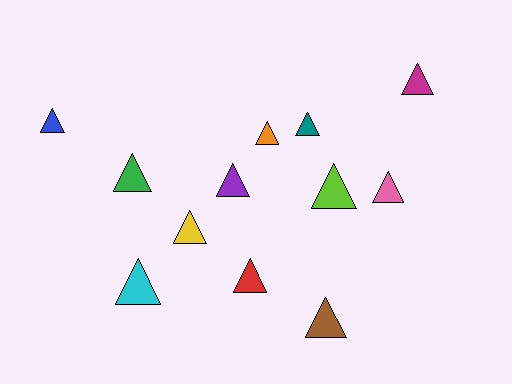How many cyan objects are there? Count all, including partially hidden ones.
There is 1 cyan object.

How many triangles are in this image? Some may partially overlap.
There are 12 triangles.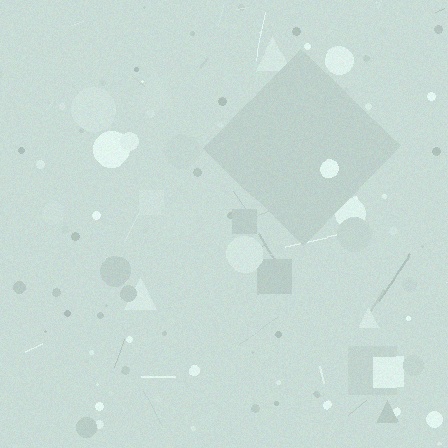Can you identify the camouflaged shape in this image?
The camouflaged shape is a diamond.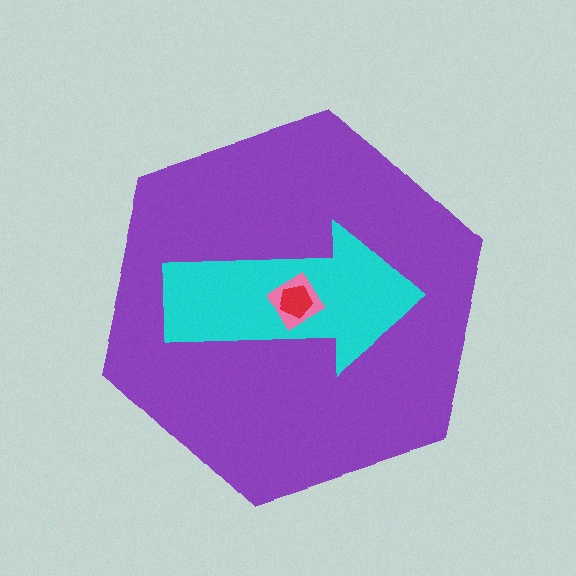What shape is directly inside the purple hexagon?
The cyan arrow.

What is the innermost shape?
The red pentagon.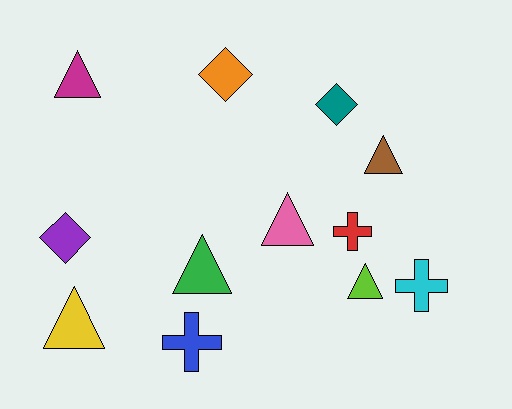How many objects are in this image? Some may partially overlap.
There are 12 objects.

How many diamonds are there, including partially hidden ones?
There are 3 diamonds.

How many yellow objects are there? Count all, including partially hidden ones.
There is 1 yellow object.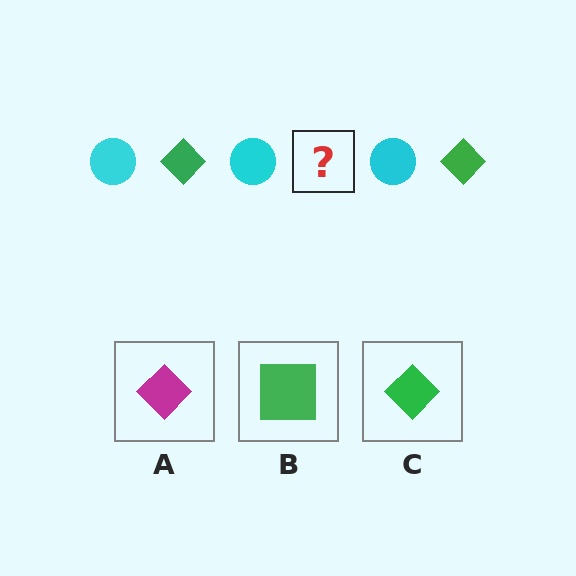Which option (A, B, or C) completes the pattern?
C.